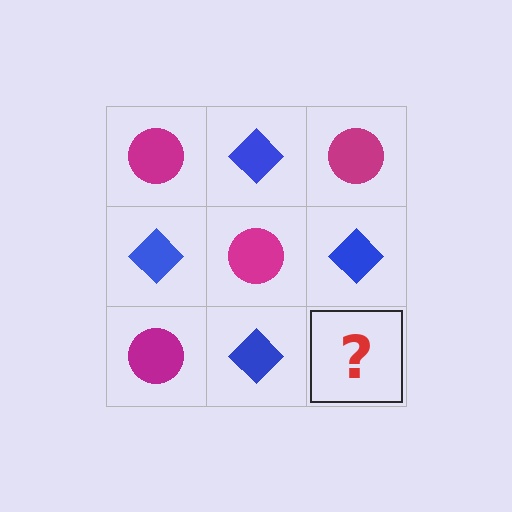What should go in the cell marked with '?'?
The missing cell should contain a magenta circle.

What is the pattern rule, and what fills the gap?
The rule is that it alternates magenta circle and blue diamond in a checkerboard pattern. The gap should be filled with a magenta circle.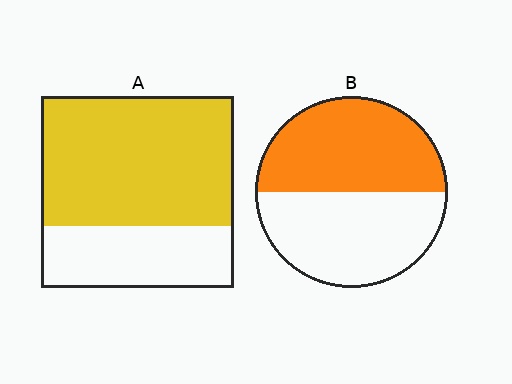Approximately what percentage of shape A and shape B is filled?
A is approximately 70% and B is approximately 50%.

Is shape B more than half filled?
Roughly half.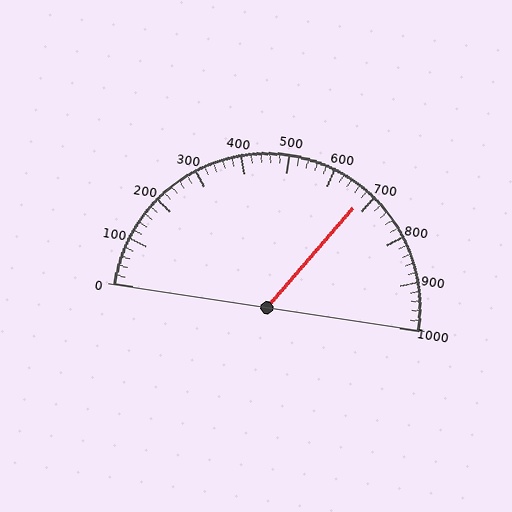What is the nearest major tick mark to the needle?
The nearest major tick mark is 700.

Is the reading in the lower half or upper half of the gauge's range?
The reading is in the upper half of the range (0 to 1000).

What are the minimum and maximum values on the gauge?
The gauge ranges from 0 to 1000.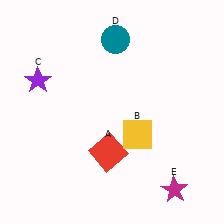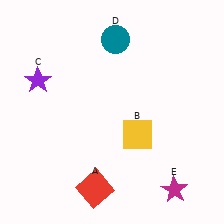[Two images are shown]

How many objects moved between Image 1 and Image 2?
1 object moved between the two images.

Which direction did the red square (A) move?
The red square (A) moved down.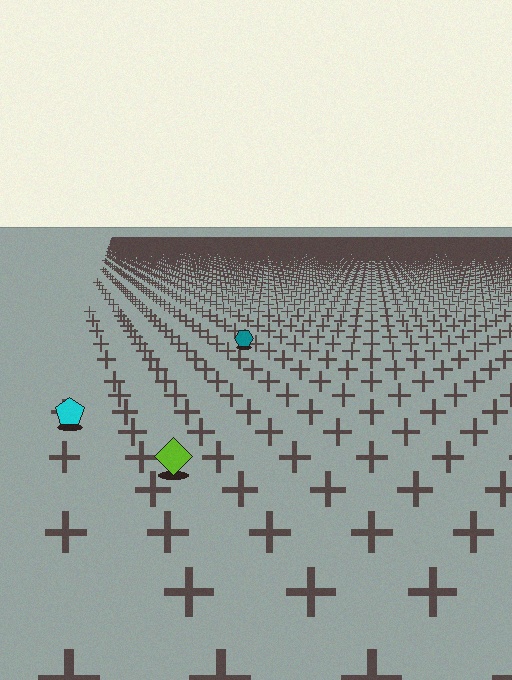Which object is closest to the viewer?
The lime diamond is closest. The texture marks near it are larger and more spread out.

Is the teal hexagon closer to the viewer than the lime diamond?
No. The lime diamond is closer — you can tell from the texture gradient: the ground texture is coarser near it.